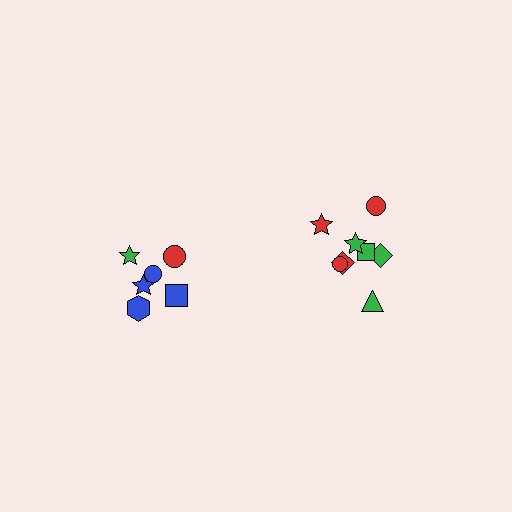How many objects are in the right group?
There are 8 objects.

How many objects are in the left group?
There are 6 objects.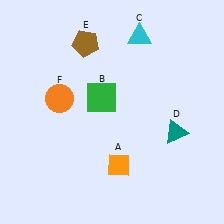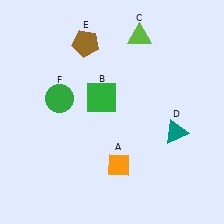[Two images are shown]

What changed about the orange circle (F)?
In Image 1, F is orange. In Image 2, it changed to green.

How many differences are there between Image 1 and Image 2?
There are 2 differences between the two images.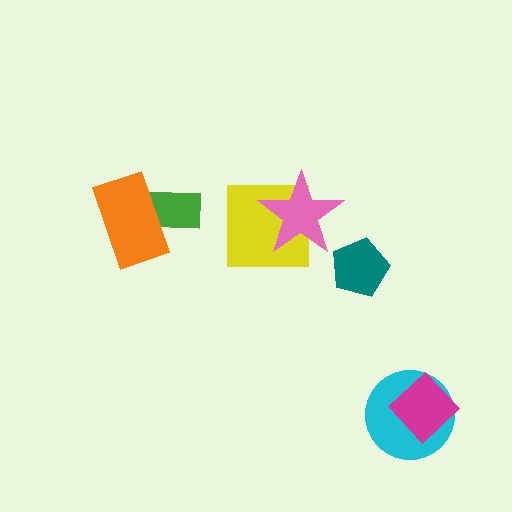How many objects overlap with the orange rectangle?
1 object overlaps with the orange rectangle.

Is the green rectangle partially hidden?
Yes, it is partially covered by another shape.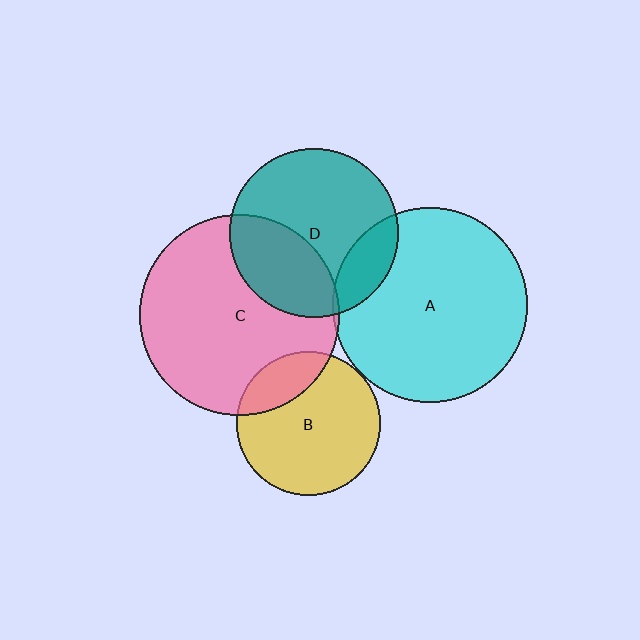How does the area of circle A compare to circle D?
Approximately 1.3 times.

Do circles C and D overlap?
Yes.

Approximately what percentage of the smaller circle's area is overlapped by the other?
Approximately 35%.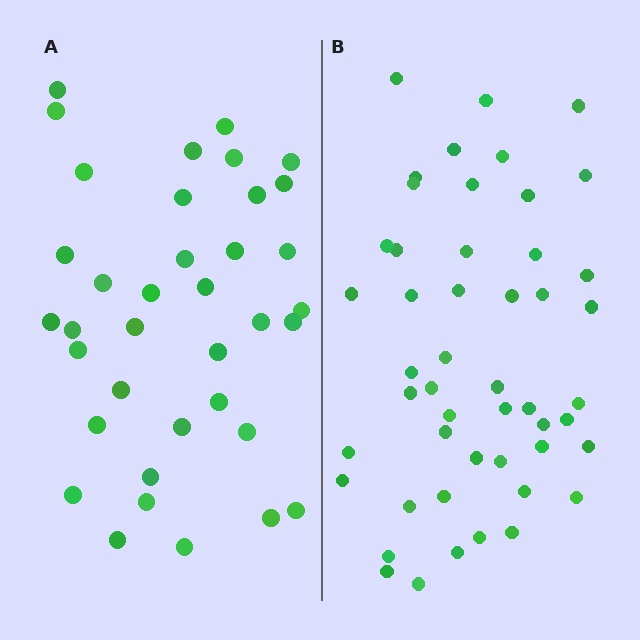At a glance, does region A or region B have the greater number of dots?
Region B (the right region) has more dots.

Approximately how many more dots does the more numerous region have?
Region B has roughly 12 or so more dots than region A.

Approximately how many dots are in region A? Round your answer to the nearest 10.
About 40 dots. (The exact count is 37, which rounds to 40.)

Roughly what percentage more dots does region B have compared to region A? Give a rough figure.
About 30% more.